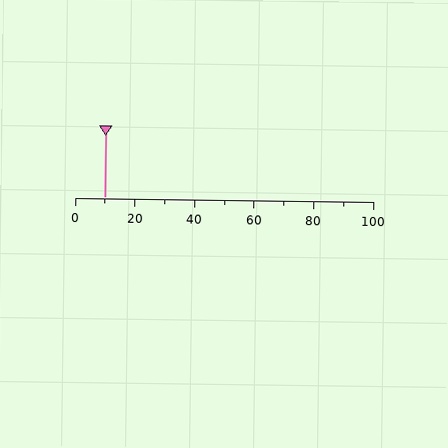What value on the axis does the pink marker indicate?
The marker indicates approximately 10.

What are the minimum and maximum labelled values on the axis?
The axis runs from 0 to 100.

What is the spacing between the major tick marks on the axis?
The major ticks are spaced 20 apart.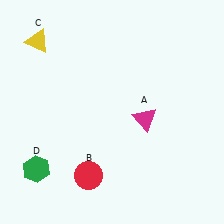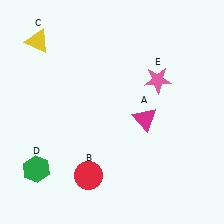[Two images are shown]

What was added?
A pink star (E) was added in Image 2.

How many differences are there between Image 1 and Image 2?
There is 1 difference between the two images.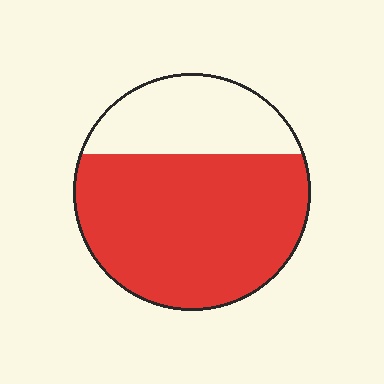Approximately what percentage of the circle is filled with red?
Approximately 70%.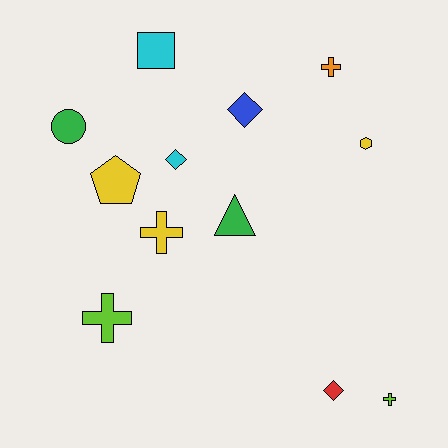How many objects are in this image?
There are 12 objects.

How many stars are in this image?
There are no stars.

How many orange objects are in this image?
There is 1 orange object.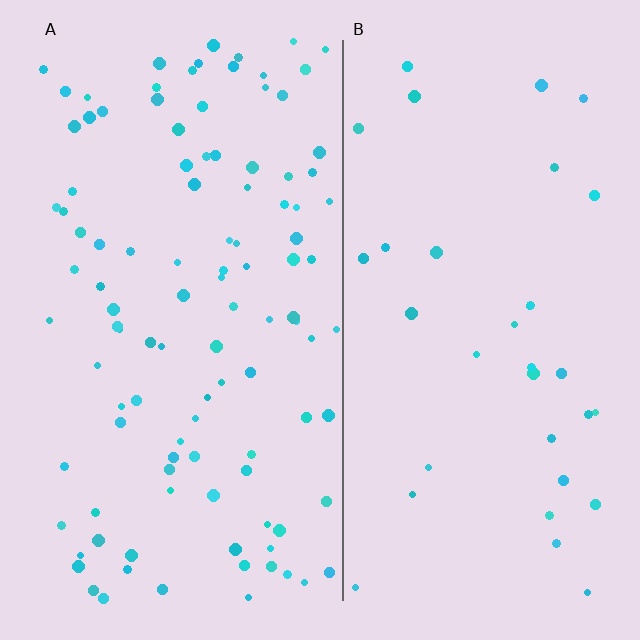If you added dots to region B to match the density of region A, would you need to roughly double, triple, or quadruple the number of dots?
Approximately triple.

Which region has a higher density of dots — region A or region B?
A (the left).